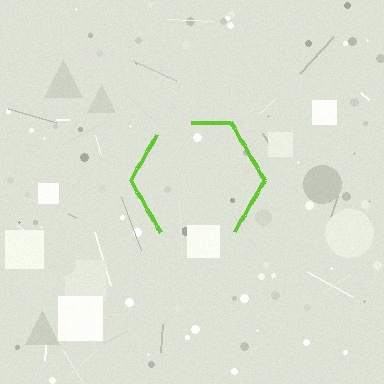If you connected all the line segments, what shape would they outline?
They would outline a hexagon.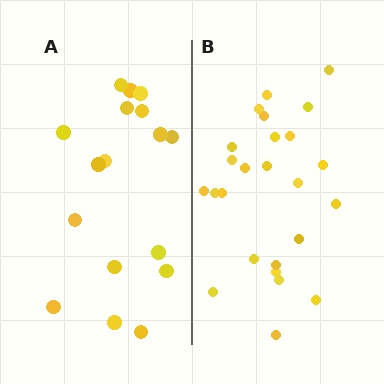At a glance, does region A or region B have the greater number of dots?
Region B (the right region) has more dots.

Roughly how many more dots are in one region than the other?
Region B has roughly 8 or so more dots than region A.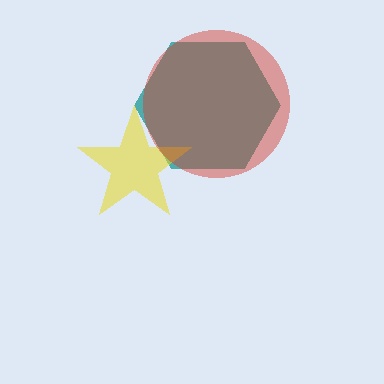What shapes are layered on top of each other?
The layered shapes are: a teal hexagon, a yellow star, a red circle.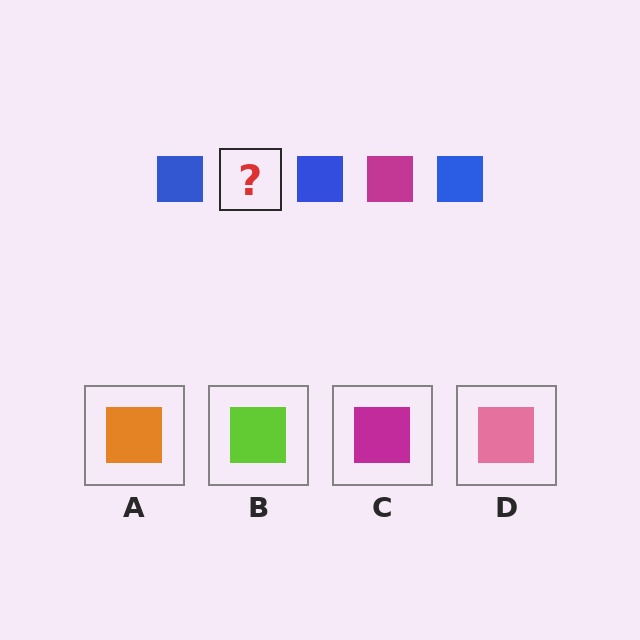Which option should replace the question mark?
Option C.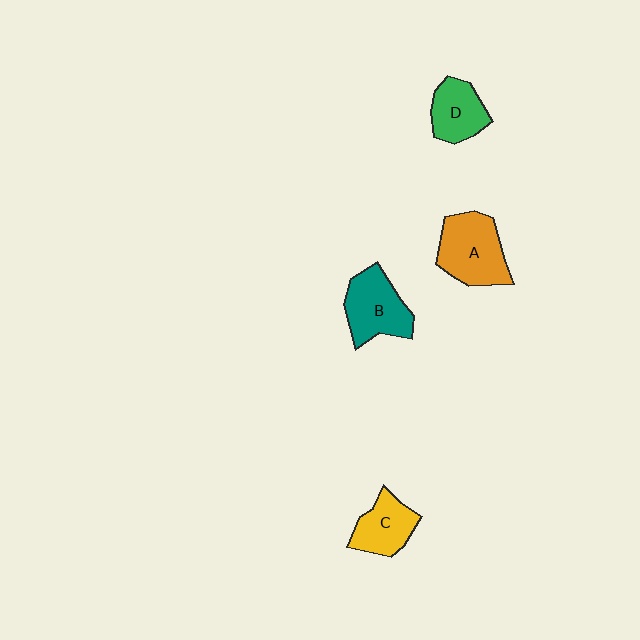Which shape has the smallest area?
Shape D (green).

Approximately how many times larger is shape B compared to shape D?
Approximately 1.3 times.